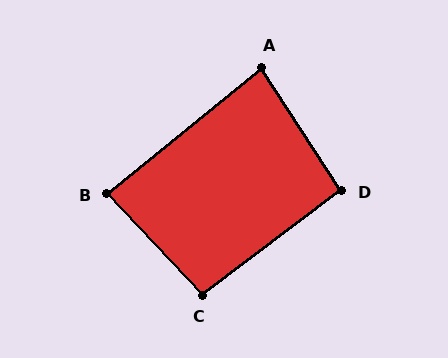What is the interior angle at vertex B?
Approximately 86 degrees (approximately right).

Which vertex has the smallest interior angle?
A, at approximately 84 degrees.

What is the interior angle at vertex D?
Approximately 94 degrees (approximately right).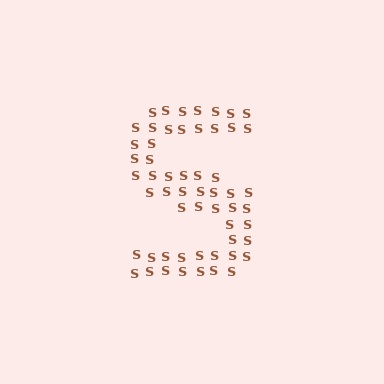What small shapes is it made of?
It is made of small letter S's.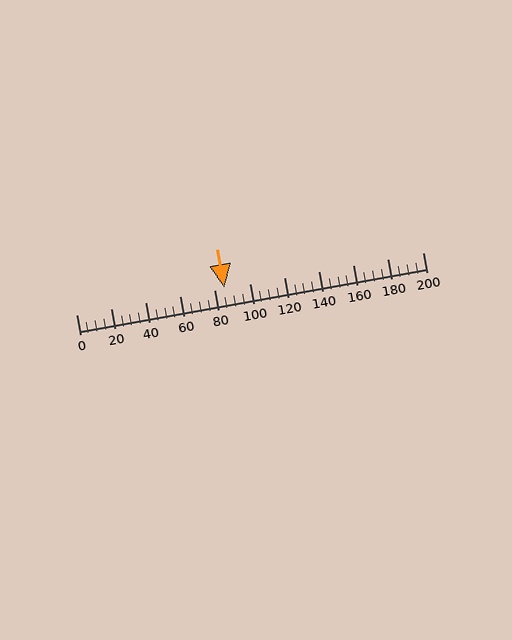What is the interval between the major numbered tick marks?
The major tick marks are spaced 20 units apart.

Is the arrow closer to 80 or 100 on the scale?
The arrow is closer to 80.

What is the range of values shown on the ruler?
The ruler shows values from 0 to 200.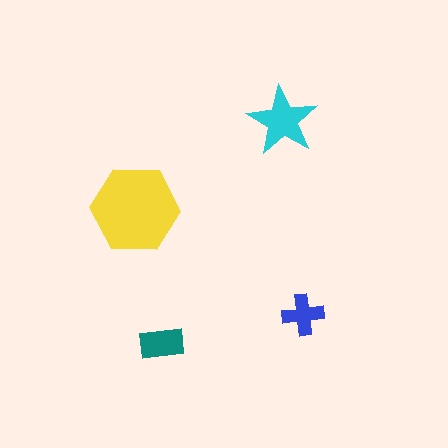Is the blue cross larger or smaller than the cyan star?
Smaller.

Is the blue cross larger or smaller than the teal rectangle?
Smaller.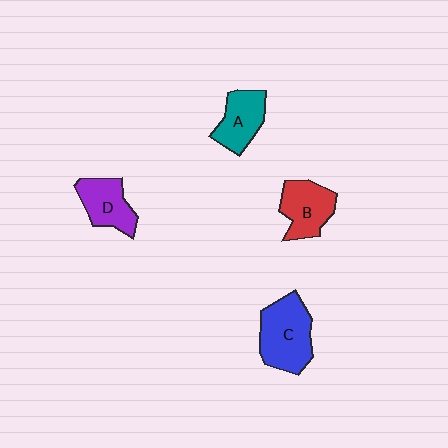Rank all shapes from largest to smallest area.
From largest to smallest: C (blue), B (red), D (purple), A (teal).